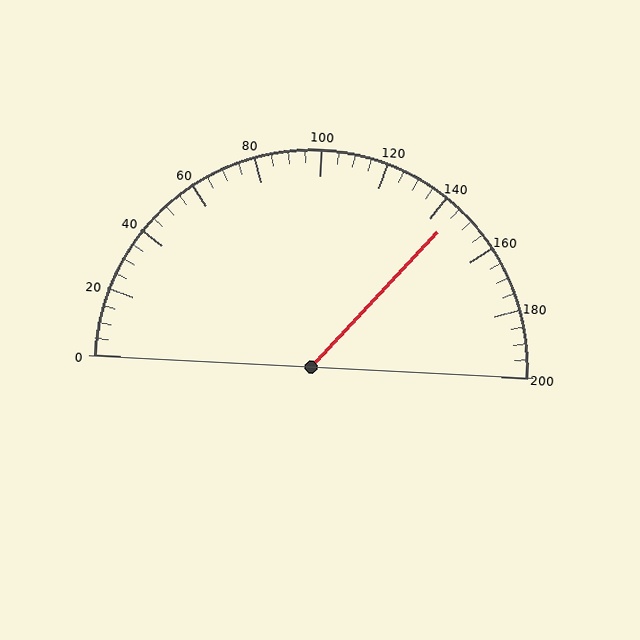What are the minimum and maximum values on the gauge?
The gauge ranges from 0 to 200.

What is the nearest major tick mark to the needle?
The nearest major tick mark is 140.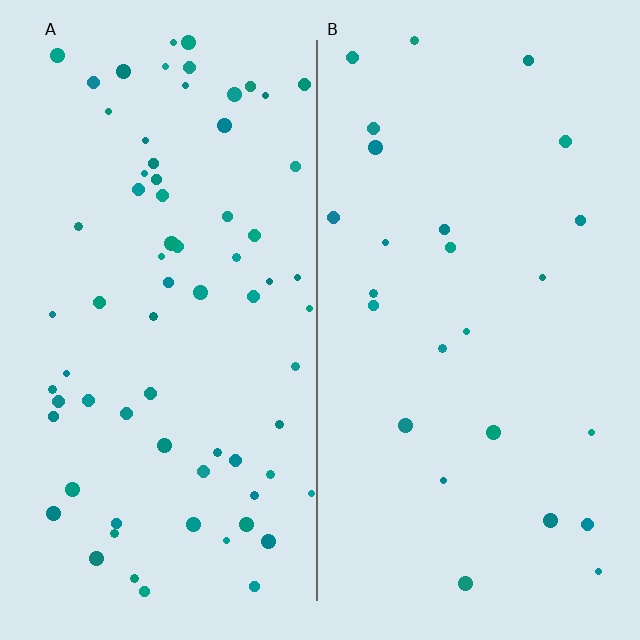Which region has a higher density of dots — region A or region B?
A (the left).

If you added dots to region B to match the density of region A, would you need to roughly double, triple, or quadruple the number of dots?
Approximately triple.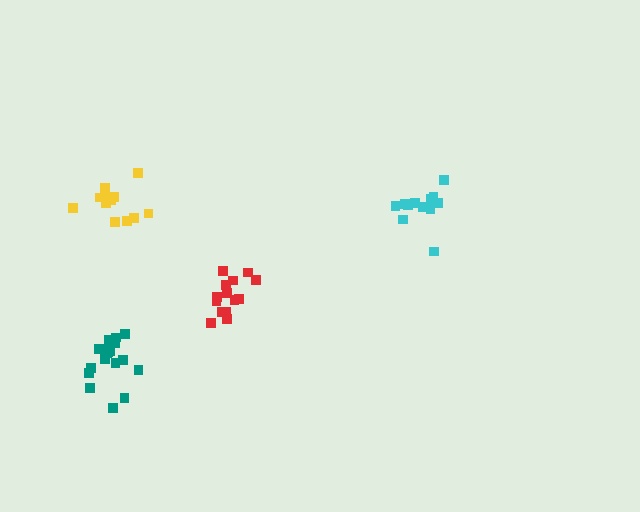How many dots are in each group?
Group 1: 14 dots, Group 2: 12 dots, Group 3: 12 dots, Group 4: 18 dots (56 total).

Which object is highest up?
The yellow cluster is topmost.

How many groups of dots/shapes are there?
There are 4 groups.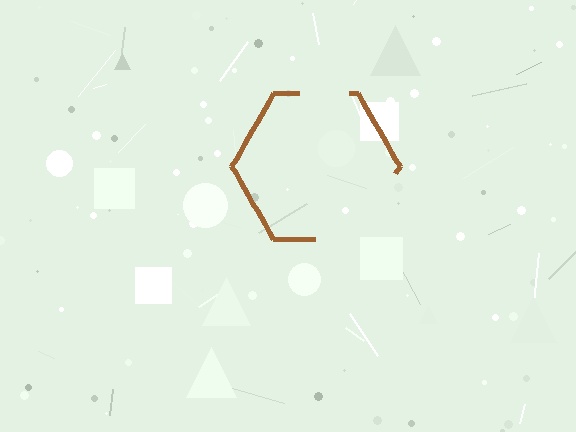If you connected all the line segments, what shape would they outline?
They would outline a hexagon.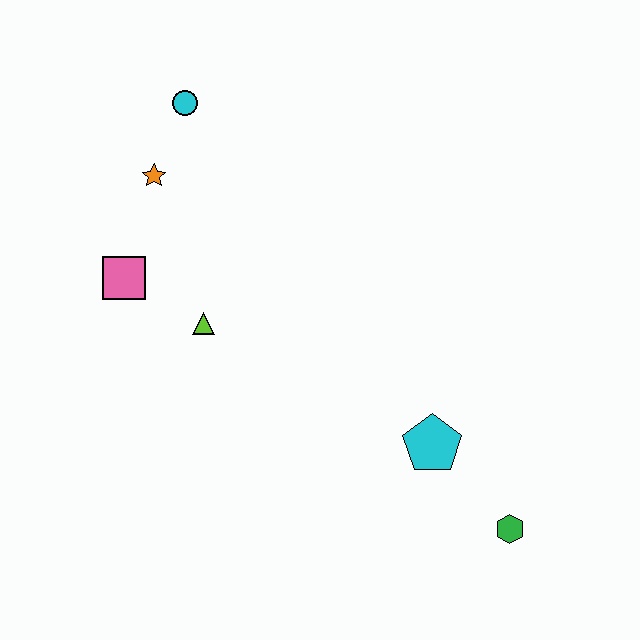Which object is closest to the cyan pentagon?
The green hexagon is closest to the cyan pentagon.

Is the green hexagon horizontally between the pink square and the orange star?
No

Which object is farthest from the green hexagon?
The cyan circle is farthest from the green hexagon.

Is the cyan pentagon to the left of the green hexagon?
Yes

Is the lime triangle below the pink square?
Yes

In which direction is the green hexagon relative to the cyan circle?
The green hexagon is below the cyan circle.